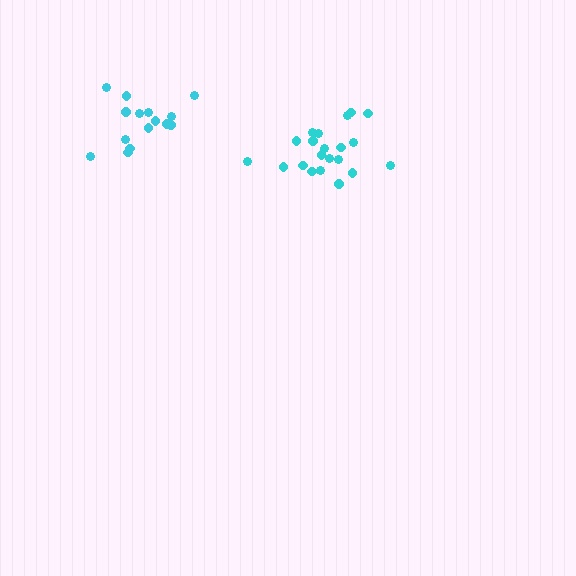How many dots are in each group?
Group 1: 15 dots, Group 2: 21 dots (36 total).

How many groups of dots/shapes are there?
There are 2 groups.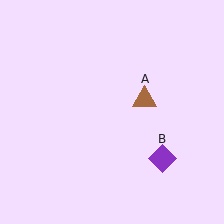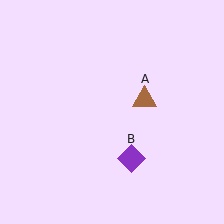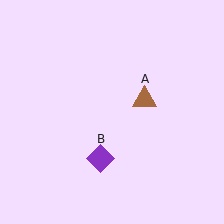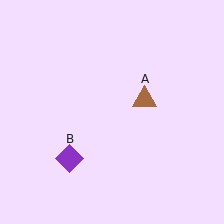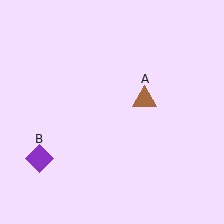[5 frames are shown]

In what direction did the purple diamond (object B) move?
The purple diamond (object B) moved left.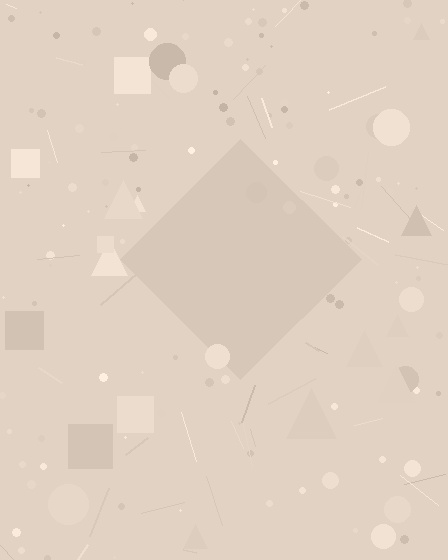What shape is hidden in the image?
A diamond is hidden in the image.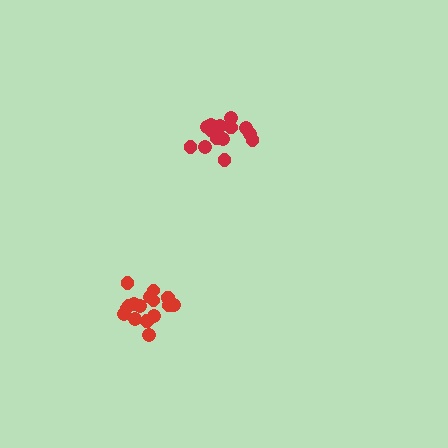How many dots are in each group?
Group 1: 16 dots, Group 2: 18 dots (34 total).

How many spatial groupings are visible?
There are 2 spatial groupings.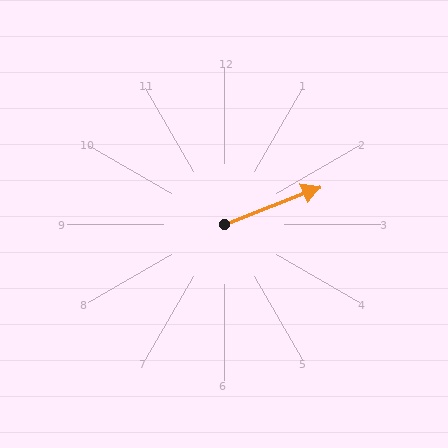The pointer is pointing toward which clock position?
Roughly 2 o'clock.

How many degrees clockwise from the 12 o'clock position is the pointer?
Approximately 69 degrees.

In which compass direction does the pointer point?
East.